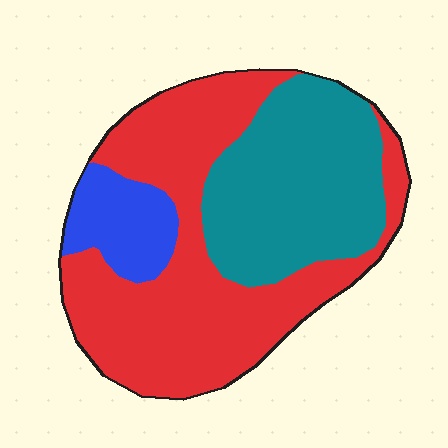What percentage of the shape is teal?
Teal takes up about one third (1/3) of the shape.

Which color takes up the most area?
Red, at roughly 55%.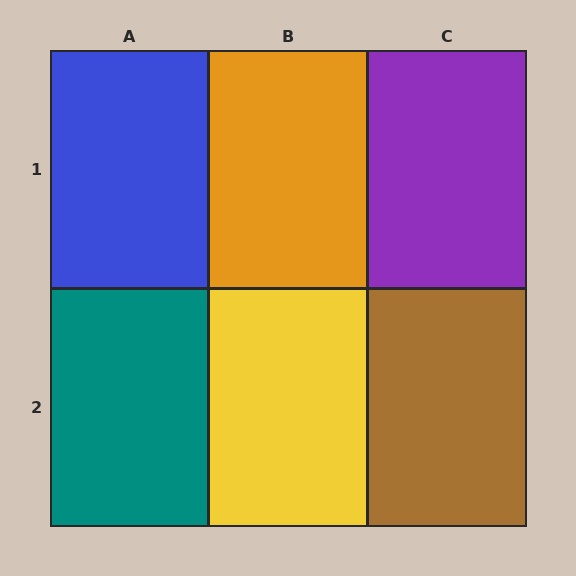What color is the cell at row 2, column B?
Yellow.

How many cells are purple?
1 cell is purple.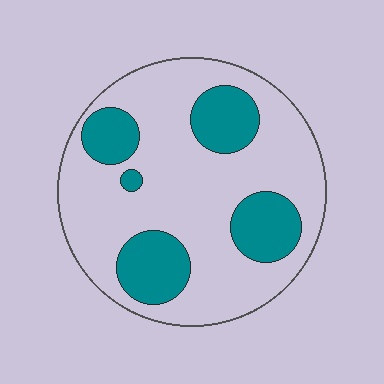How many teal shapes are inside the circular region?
5.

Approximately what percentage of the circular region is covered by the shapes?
Approximately 25%.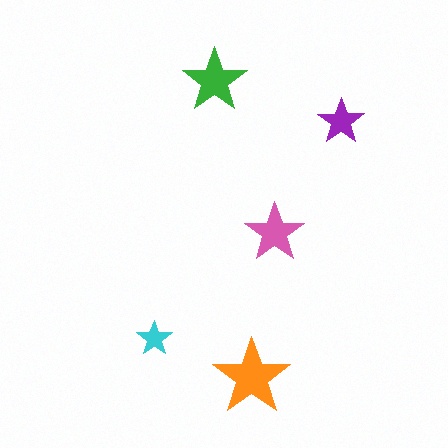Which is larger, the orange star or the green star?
The orange one.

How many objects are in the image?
There are 5 objects in the image.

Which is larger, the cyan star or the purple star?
The purple one.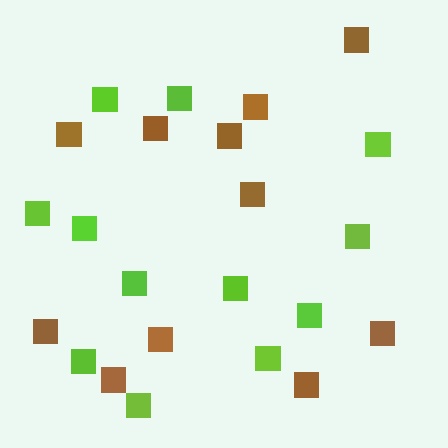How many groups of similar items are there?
There are 2 groups: one group of lime squares (12) and one group of brown squares (11).